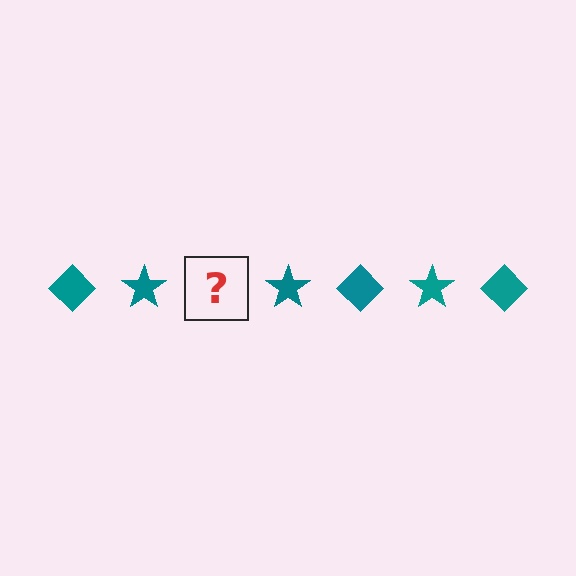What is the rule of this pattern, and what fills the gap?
The rule is that the pattern cycles through diamond, star shapes in teal. The gap should be filled with a teal diamond.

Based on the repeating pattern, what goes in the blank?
The blank should be a teal diamond.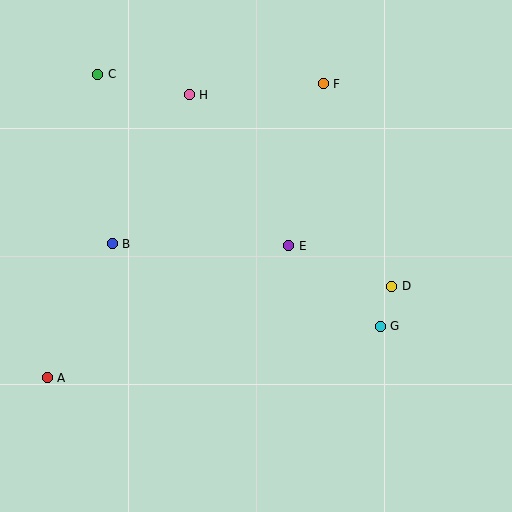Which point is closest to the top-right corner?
Point F is closest to the top-right corner.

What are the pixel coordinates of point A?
Point A is at (47, 378).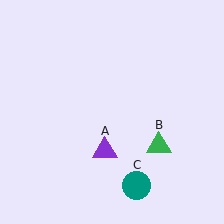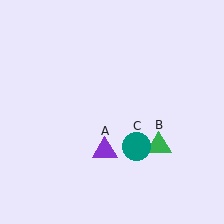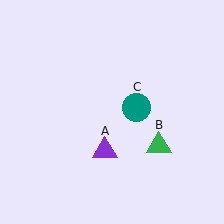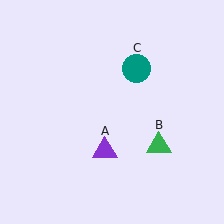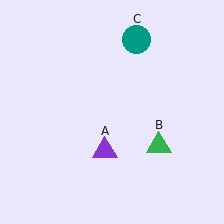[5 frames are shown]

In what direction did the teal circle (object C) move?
The teal circle (object C) moved up.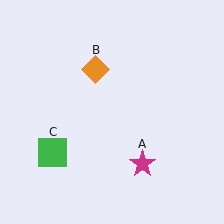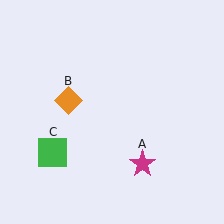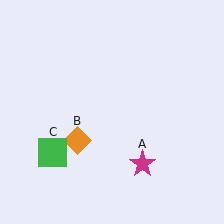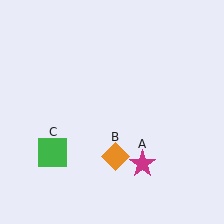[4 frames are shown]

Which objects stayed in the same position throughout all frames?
Magenta star (object A) and green square (object C) remained stationary.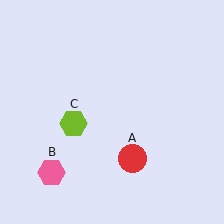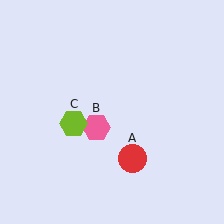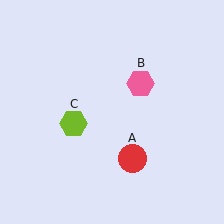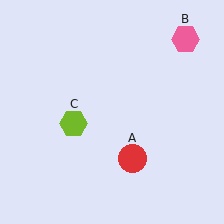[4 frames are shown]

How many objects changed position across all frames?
1 object changed position: pink hexagon (object B).